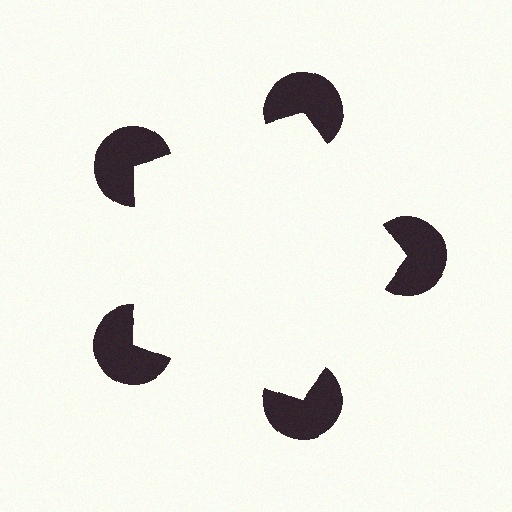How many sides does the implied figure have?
5 sides.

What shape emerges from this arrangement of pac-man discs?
An illusory pentagon — its edges are inferred from the aligned wedge cuts in the pac-man discs, not physically drawn.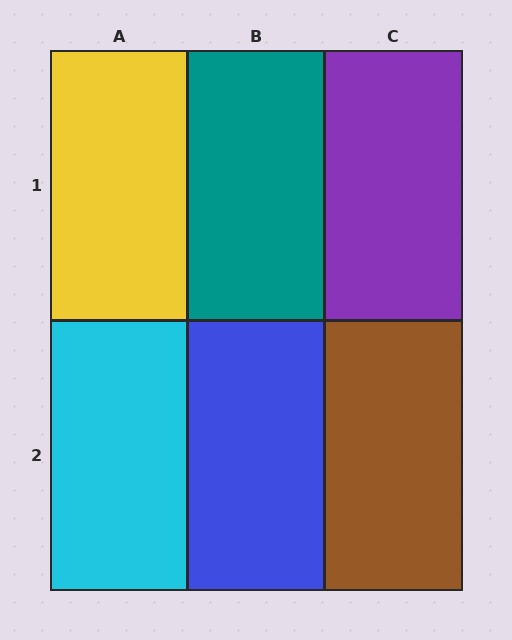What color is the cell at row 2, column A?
Cyan.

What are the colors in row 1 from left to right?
Yellow, teal, purple.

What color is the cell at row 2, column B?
Blue.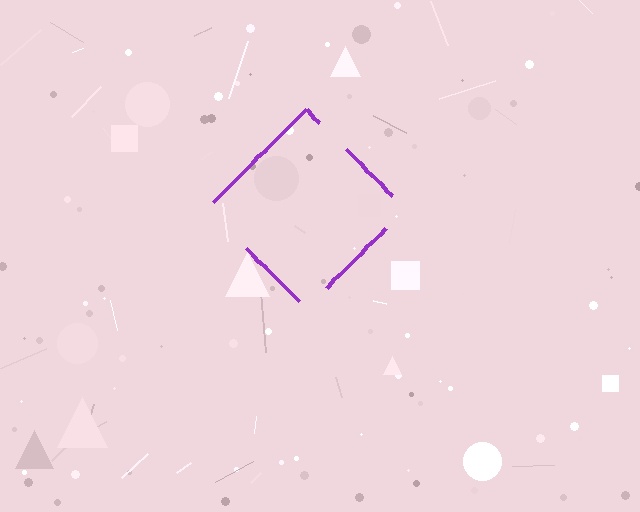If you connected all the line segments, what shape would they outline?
They would outline a diamond.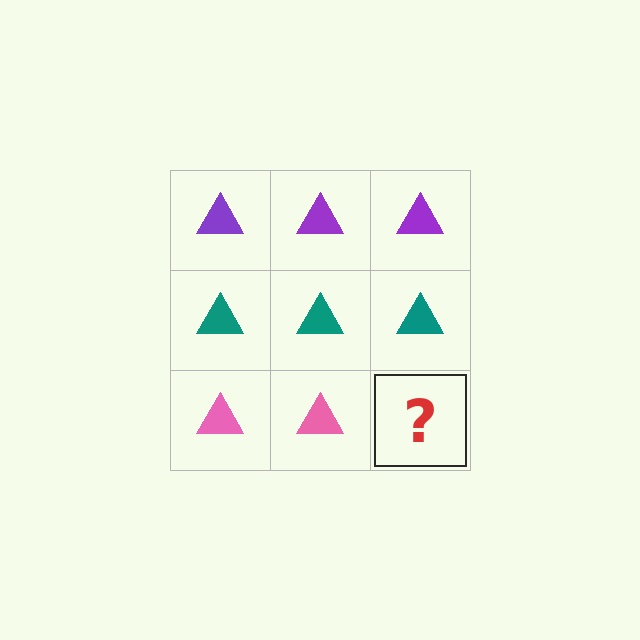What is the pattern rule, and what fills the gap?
The rule is that each row has a consistent color. The gap should be filled with a pink triangle.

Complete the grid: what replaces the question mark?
The question mark should be replaced with a pink triangle.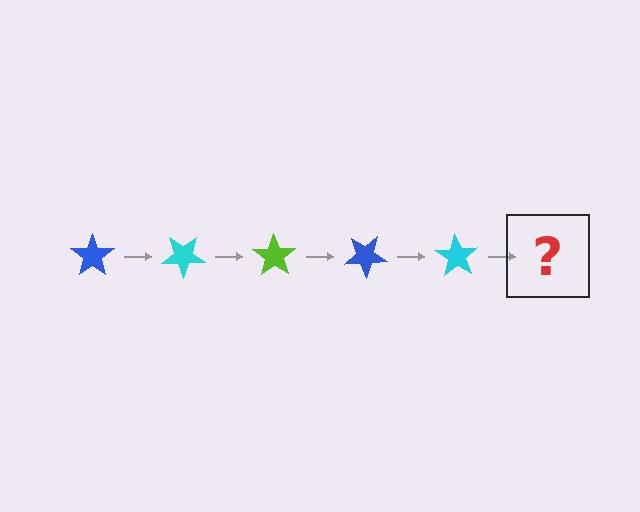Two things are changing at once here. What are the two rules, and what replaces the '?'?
The two rules are that it rotates 35 degrees each step and the color cycles through blue, cyan, and lime. The '?' should be a lime star, rotated 175 degrees from the start.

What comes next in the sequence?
The next element should be a lime star, rotated 175 degrees from the start.